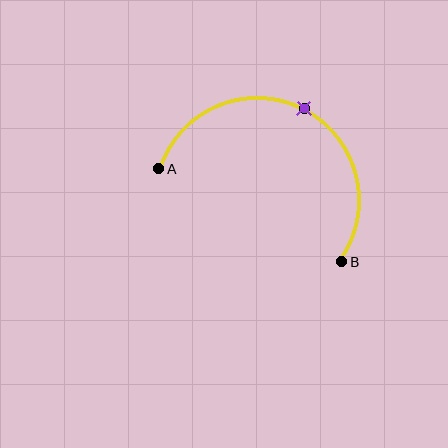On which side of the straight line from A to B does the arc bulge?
The arc bulges above the straight line connecting A and B.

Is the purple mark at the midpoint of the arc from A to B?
Yes. The purple mark lies on the arc at equal arc-length from both A and B — it is the arc midpoint.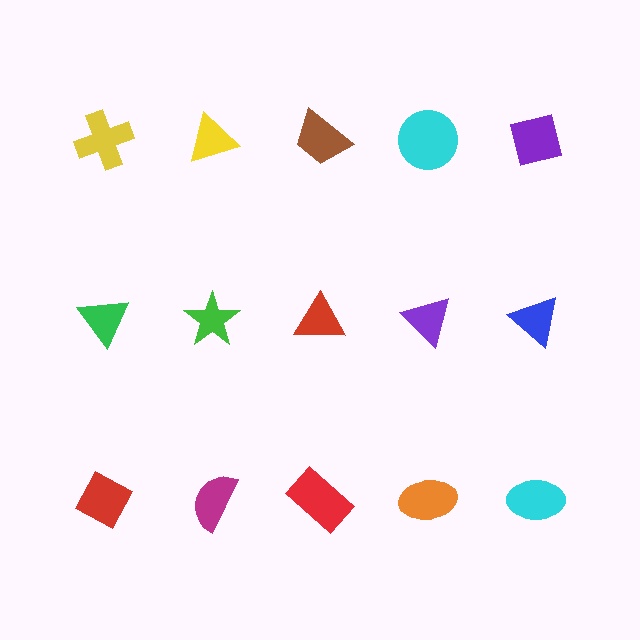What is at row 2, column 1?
A green triangle.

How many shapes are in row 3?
5 shapes.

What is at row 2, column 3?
A red triangle.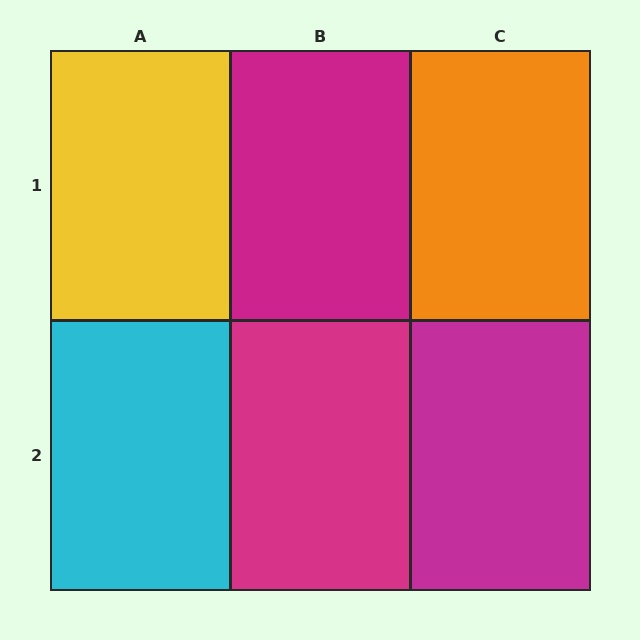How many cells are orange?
1 cell is orange.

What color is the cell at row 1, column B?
Magenta.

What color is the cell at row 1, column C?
Orange.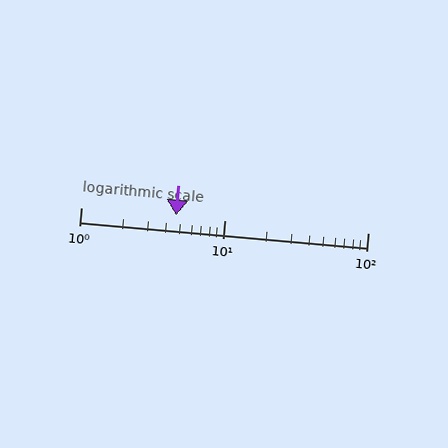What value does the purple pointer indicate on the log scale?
The pointer indicates approximately 4.6.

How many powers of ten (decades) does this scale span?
The scale spans 2 decades, from 1 to 100.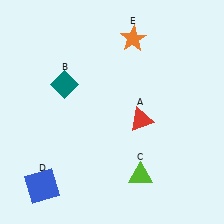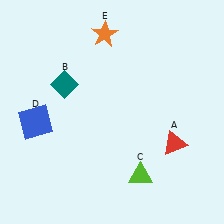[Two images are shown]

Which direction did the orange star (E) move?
The orange star (E) moved left.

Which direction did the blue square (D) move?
The blue square (D) moved up.